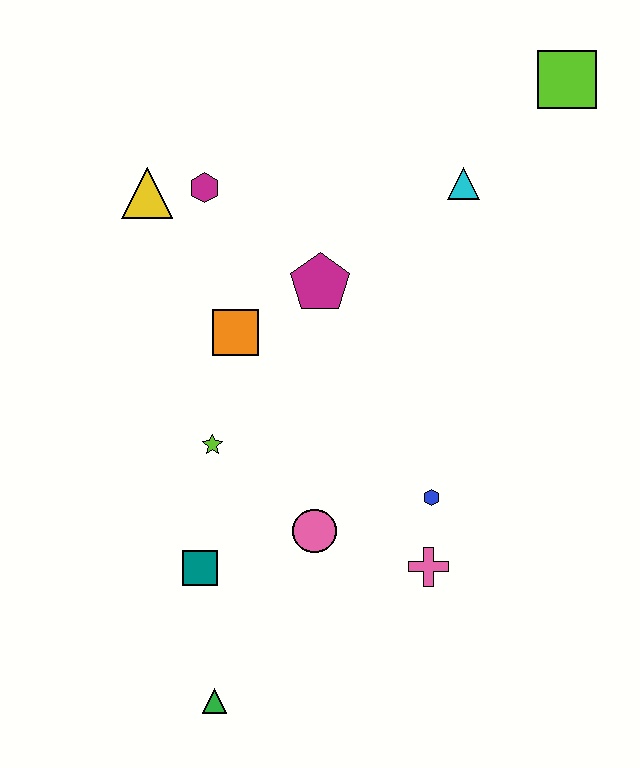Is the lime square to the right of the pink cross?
Yes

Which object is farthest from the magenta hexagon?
The green triangle is farthest from the magenta hexagon.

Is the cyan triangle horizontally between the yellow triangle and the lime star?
No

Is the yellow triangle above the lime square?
No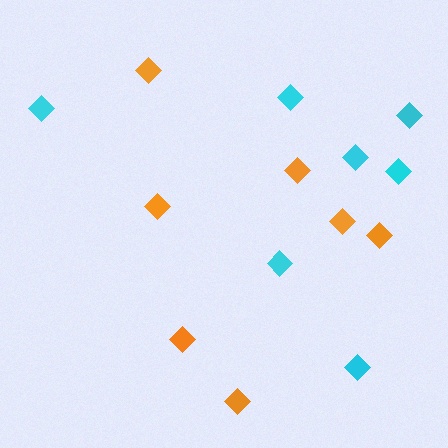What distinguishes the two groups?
There are 2 groups: one group of cyan diamonds (7) and one group of orange diamonds (7).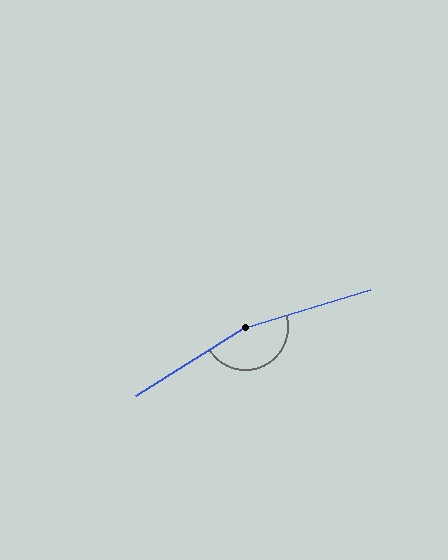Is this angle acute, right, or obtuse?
It is obtuse.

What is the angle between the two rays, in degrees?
Approximately 164 degrees.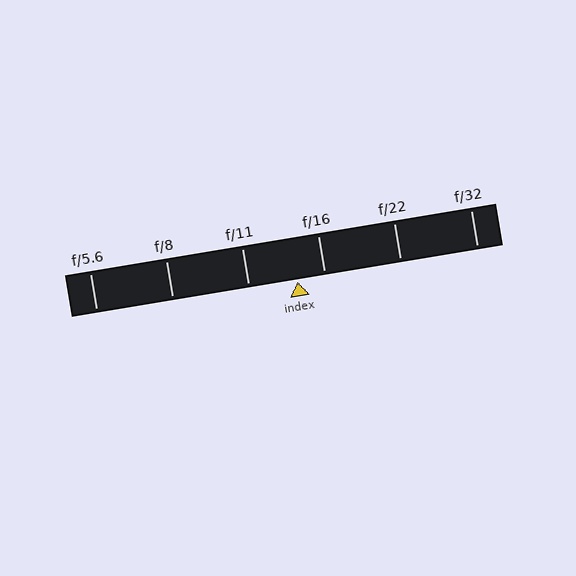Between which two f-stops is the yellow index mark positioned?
The index mark is between f/11 and f/16.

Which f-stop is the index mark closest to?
The index mark is closest to f/16.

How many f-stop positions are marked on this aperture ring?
There are 6 f-stop positions marked.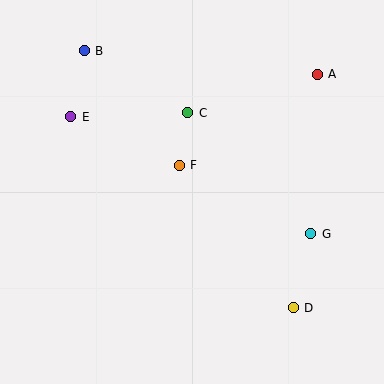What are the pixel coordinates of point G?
Point G is at (311, 234).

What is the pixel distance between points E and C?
The distance between E and C is 117 pixels.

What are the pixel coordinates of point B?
Point B is at (84, 51).